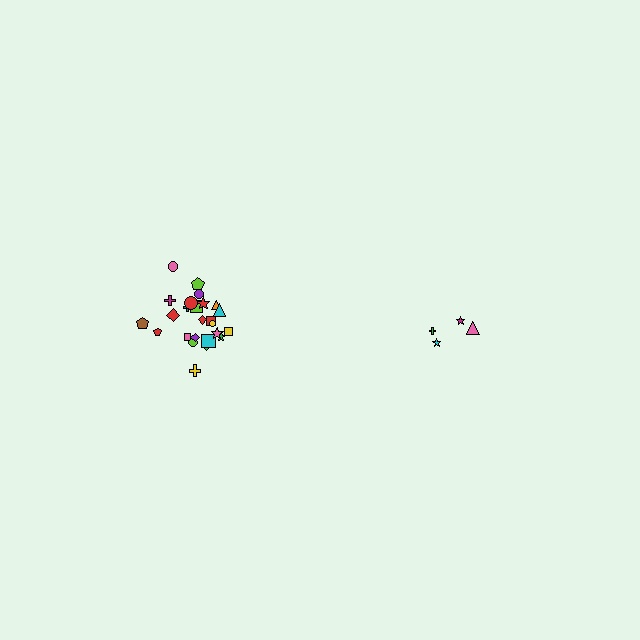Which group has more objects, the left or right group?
The left group.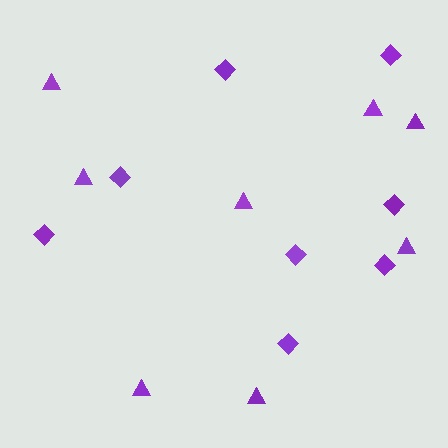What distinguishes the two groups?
There are 2 groups: one group of triangles (8) and one group of diamonds (8).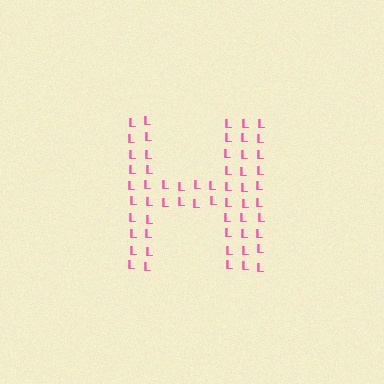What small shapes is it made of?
It is made of small letter L's.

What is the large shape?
The large shape is the letter H.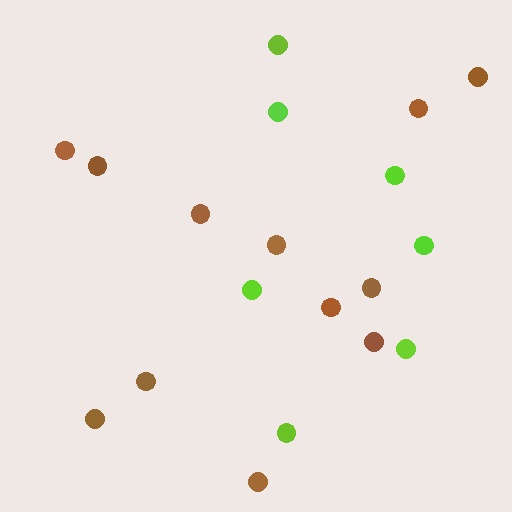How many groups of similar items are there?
There are 2 groups: one group of lime circles (7) and one group of brown circles (12).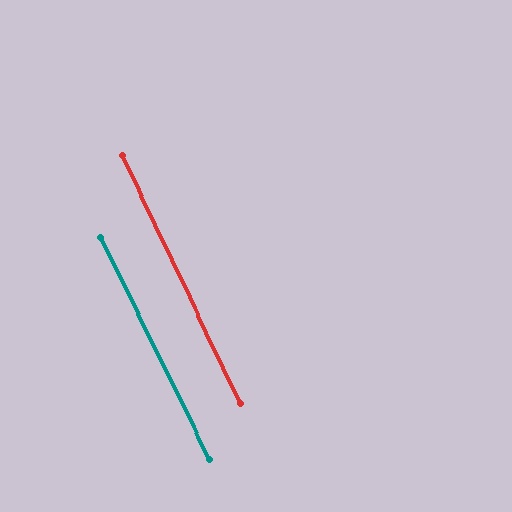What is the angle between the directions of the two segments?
Approximately 1 degree.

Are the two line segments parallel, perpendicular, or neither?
Parallel — their directions differ by only 0.8°.